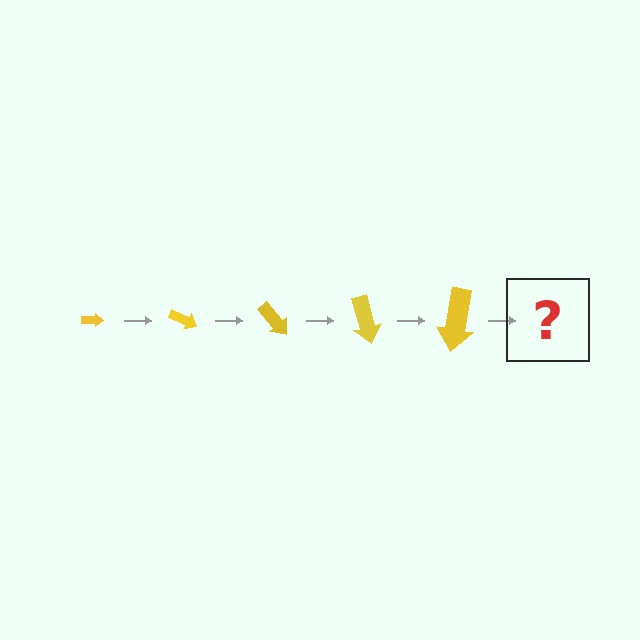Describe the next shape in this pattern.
It should be an arrow, larger than the previous one and rotated 125 degrees from the start.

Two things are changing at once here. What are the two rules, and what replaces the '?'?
The two rules are that the arrow grows larger each step and it rotates 25 degrees each step. The '?' should be an arrow, larger than the previous one and rotated 125 degrees from the start.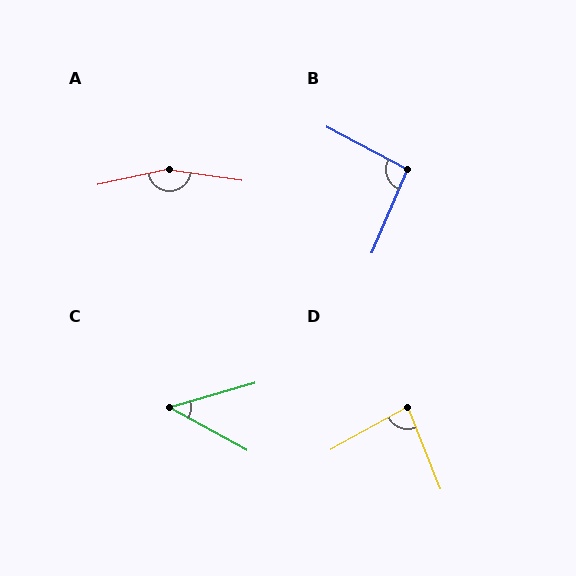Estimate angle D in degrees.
Approximately 83 degrees.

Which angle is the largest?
A, at approximately 160 degrees.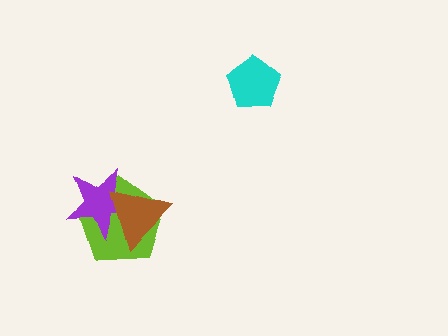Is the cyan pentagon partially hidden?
No, no other shape covers it.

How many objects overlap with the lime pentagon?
2 objects overlap with the lime pentagon.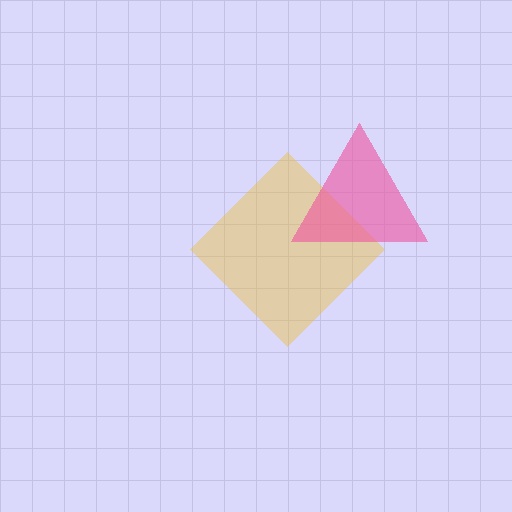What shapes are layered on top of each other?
The layered shapes are: a yellow diamond, a pink triangle.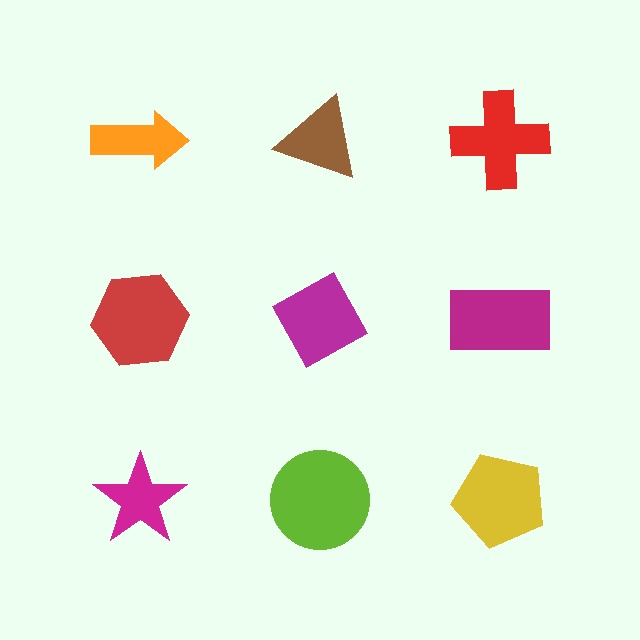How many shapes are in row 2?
3 shapes.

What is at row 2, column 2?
A magenta diamond.